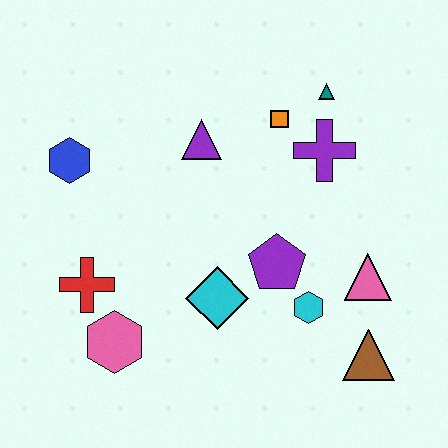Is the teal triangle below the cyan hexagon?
No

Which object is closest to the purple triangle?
The orange square is closest to the purple triangle.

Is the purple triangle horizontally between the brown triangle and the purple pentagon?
No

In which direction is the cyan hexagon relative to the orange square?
The cyan hexagon is below the orange square.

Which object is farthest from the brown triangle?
The blue hexagon is farthest from the brown triangle.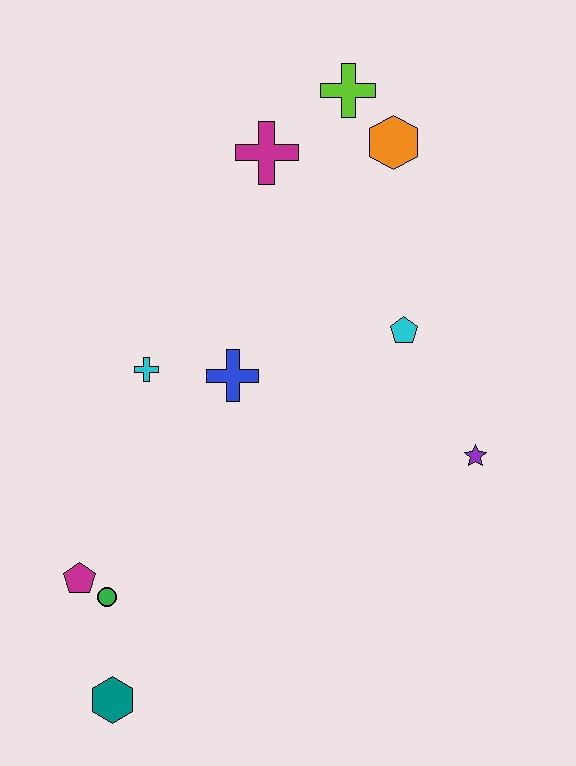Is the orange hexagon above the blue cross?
Yes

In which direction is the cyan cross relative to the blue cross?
The cyan cross is to the left of the blue cross.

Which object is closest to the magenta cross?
The lime cross is closest to the magenta cross.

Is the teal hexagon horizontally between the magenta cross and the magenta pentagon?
Yes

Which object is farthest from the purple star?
The teal hexagon is farthest from the purple star.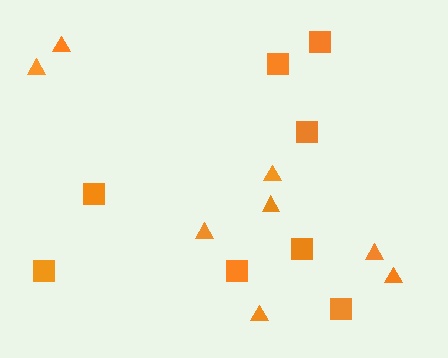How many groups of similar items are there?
There are 2 groups: one group of squares (8) and one group of triangles (8).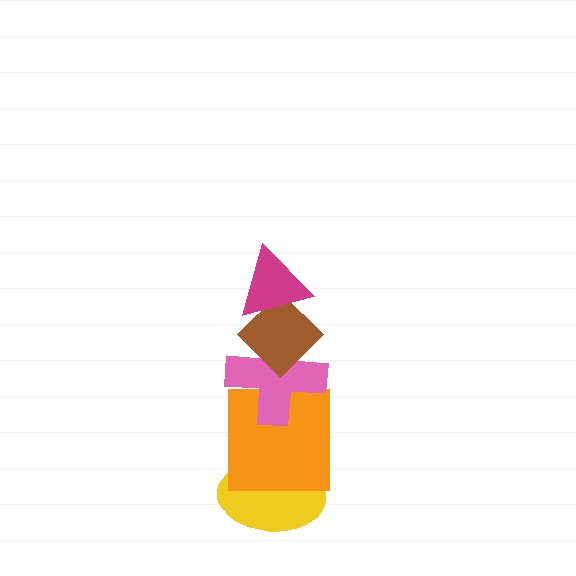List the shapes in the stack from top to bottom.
From top to bottom: the magenta triangle, the brown diamond, the pink cross, the orange square, the yellow ellipse.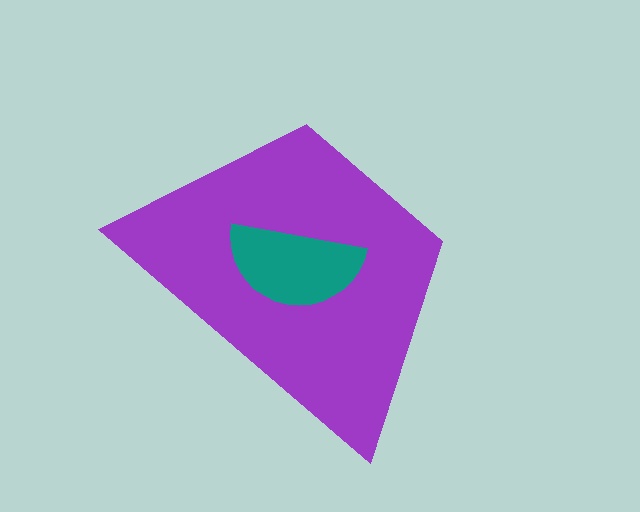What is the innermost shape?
The teal semicircle.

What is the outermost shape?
The purple trapezoid.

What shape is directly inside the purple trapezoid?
The teal semicircle.